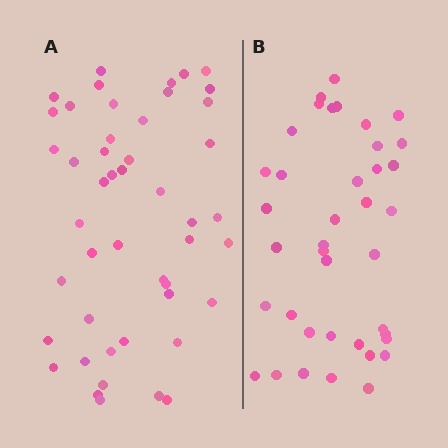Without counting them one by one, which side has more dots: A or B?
Region A (the left region) has more dots.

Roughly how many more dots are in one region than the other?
Region A has roughly 8 or so more dots than region B.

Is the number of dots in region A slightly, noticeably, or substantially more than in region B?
Region A has only slightly more — the two regions are fairly close. The ratio is roughly 1.2 to 1.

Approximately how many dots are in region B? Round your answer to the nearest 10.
About 40 dots. (The exact count is 39, which rounds to 40.)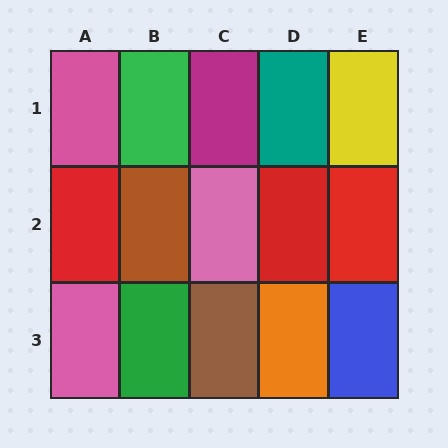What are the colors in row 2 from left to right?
Red, brown, pink, red, red.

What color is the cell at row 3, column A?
Pink.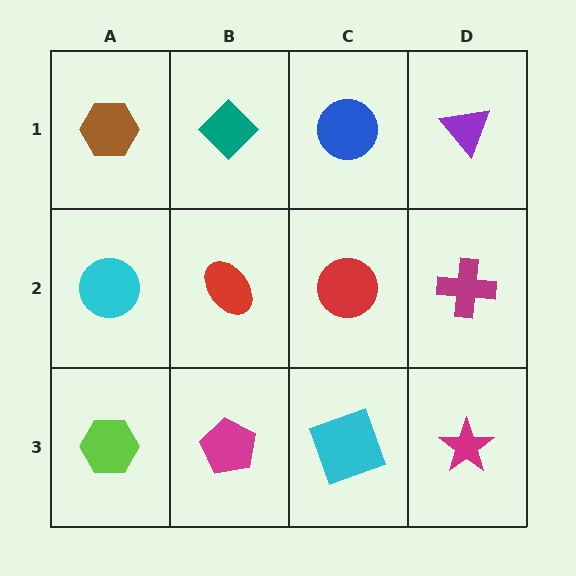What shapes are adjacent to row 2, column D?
A purple triangle (row 1, column D), a magenta star (row 3, column D), a red circle (row 2, column C).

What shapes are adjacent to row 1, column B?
A red ellipse (row 2, column B), a brown hexagon (row 1, column A), a blue circle (row 1, column C).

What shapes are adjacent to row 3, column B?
A red ellipse (row 2, column B), a lime hexagon (row 3, column A), a cyan square (row 3, column C).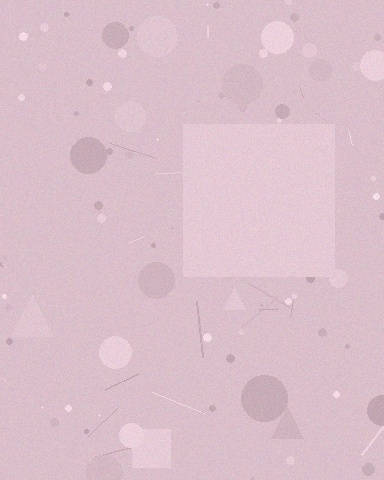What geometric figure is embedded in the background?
A square is embedded in the background.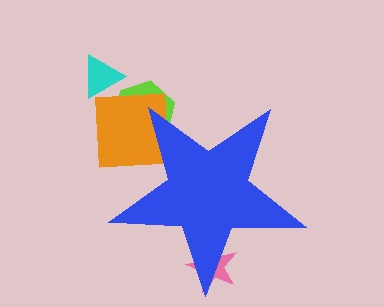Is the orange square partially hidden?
Yes, the orange square is partially hidden behind the blue star.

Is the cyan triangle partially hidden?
No, the cyan triangle is fully visible.